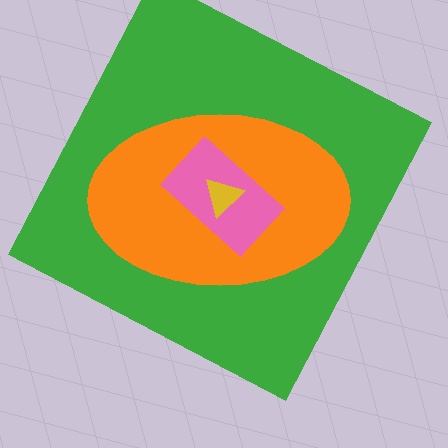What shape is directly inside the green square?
The orange ellipse.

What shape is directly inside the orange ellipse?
The pink rectangle.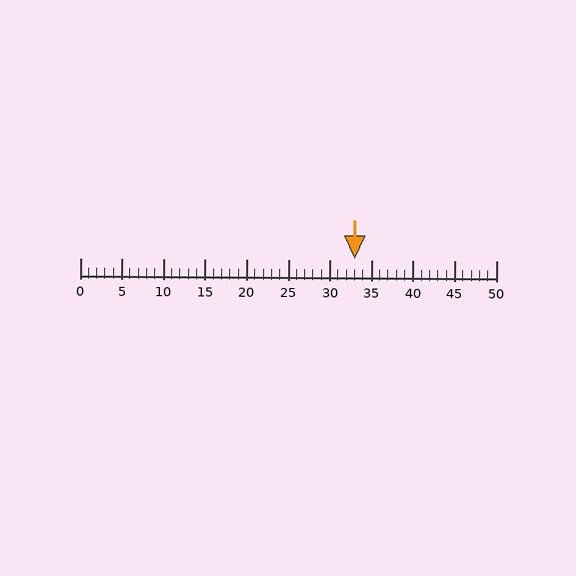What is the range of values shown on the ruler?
The ruler shows values from 0 to 50.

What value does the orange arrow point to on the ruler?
The orange arrow points to approximately 33.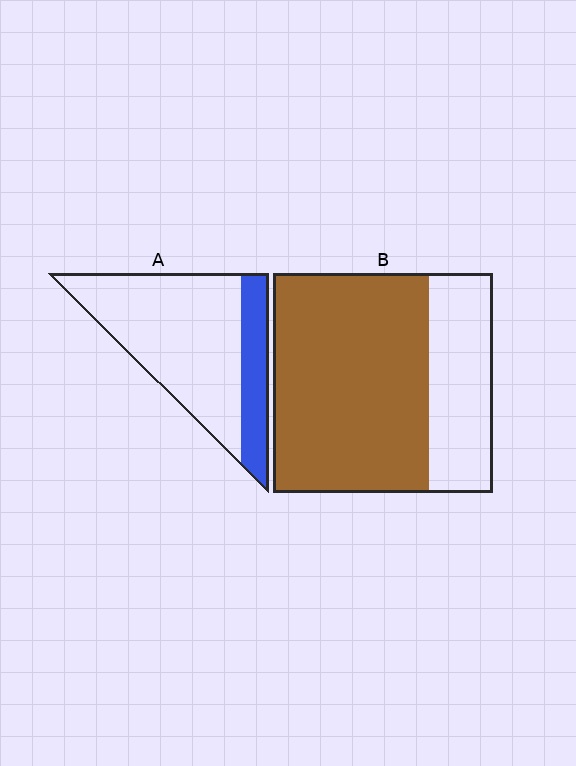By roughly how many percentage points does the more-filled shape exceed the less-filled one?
By roughly 45 percentage points (B over A).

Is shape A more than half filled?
No.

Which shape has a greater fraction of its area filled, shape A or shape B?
Shape B.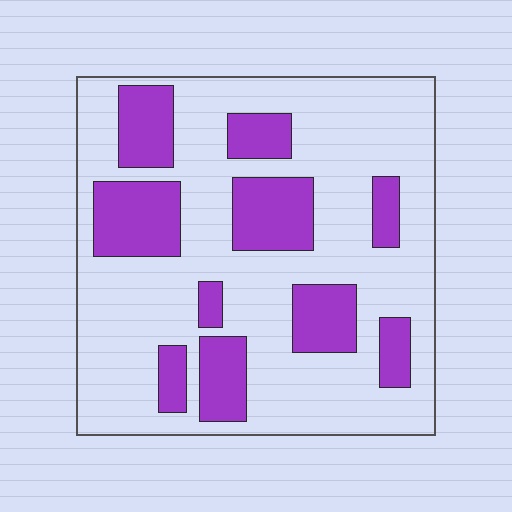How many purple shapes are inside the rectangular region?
10.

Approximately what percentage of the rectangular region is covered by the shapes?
Approximately 30%.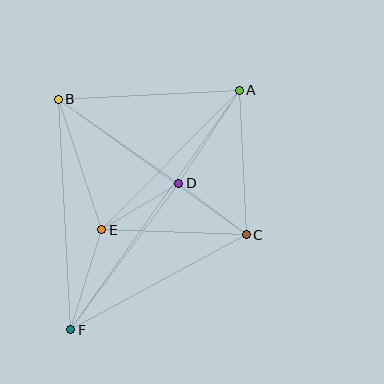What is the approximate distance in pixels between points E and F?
The distance between E and F is approximately 105 pixels.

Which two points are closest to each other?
Points C and D are closest to each other.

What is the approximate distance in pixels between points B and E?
The distance between B and E is approximately 138 pixels.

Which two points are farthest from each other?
Points A and F are farthest from each other.